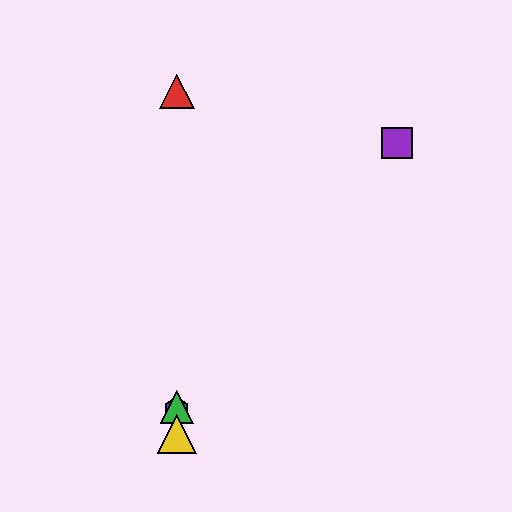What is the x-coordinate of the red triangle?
The red triangle is at x≈177.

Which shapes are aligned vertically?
The red triangle, the blue hexagon, the green triangle, the yellow triangle are aligned vertically.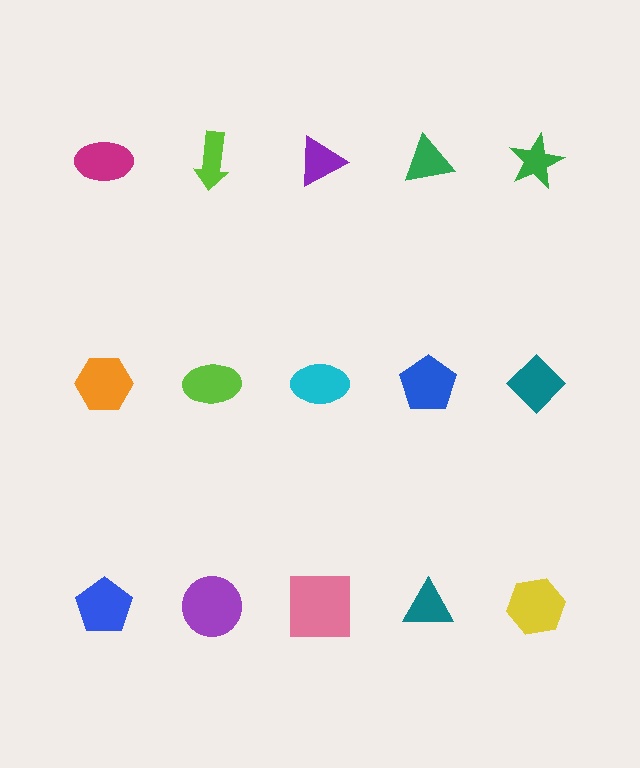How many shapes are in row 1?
5 shapes.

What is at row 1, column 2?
A lime arrow.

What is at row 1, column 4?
A green triangle.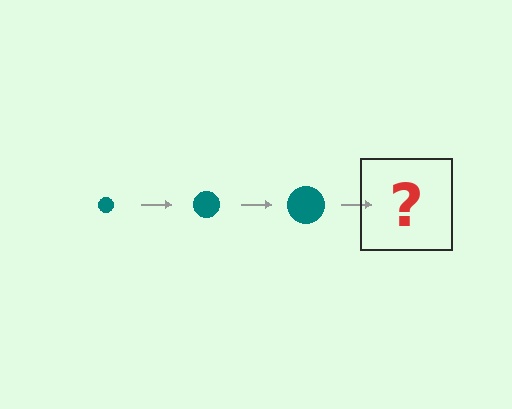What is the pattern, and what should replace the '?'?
The pattern is that the circle gets progressively larger each step. The '?' should be a teal circle, larger than the previous one.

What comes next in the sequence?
The next element should be a teal circle, larger than the previous one.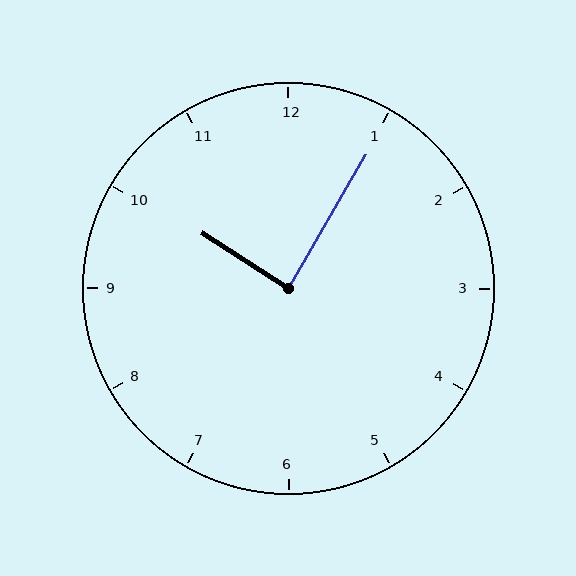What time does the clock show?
10:05.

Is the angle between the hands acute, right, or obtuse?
It is right.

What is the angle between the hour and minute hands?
Approximately 88 degrees.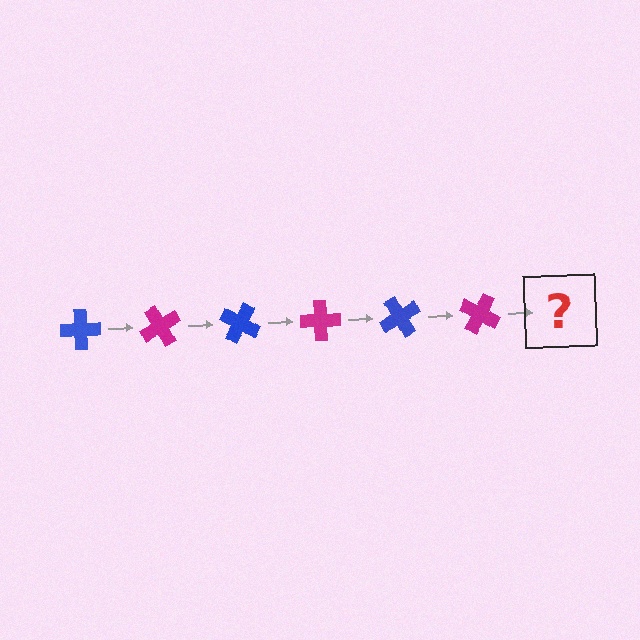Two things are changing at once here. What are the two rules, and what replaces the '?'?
The two rules are that it rotates 60 degrees each step and the color cycles through blue and magenta. The '?' should be a blue cross, rotated 360 degrees from the start.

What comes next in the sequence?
The next element should be a blue cross, rotated 360 degrees from the start.